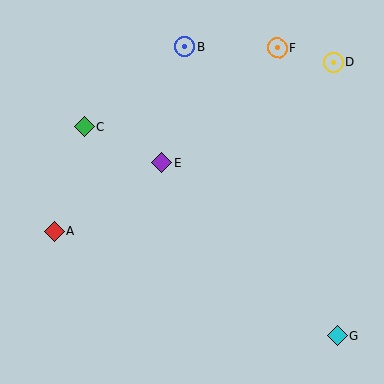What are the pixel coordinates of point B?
Point B is at (184, 47).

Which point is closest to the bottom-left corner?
Point A is closest to the bottom-left corner.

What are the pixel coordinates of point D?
Point D is at (333, 62).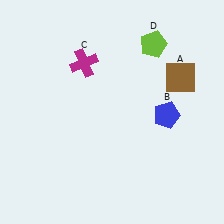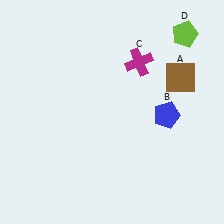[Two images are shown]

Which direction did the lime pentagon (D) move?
The lime pentagon (D) moved right.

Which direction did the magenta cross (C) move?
The magenta cross (C) moved right.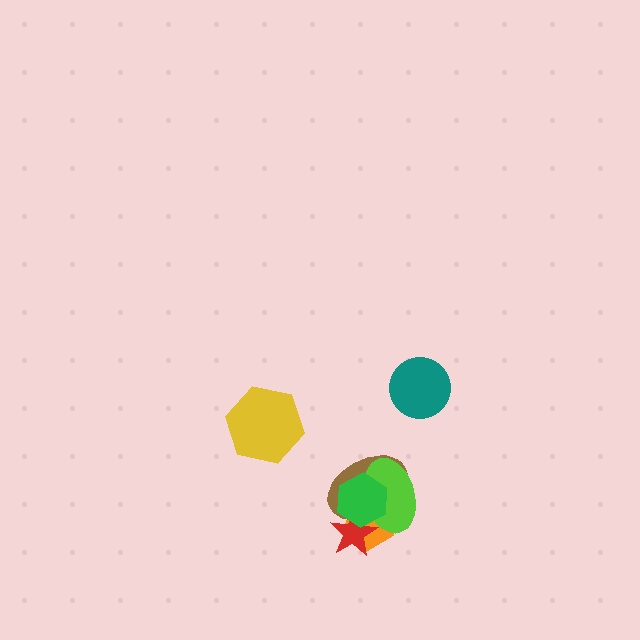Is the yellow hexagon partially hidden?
No, no other shape covers it.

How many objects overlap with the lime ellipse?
4 objects overlap with the lime ellipse.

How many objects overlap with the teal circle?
0 objects overlap with the teal circle.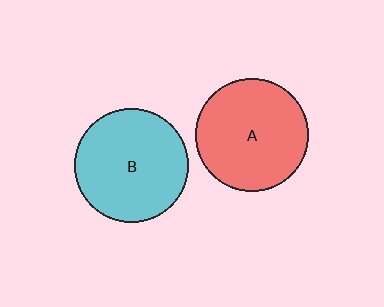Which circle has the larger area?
Circle B (cyan).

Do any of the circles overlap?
No, none of the circles overlap.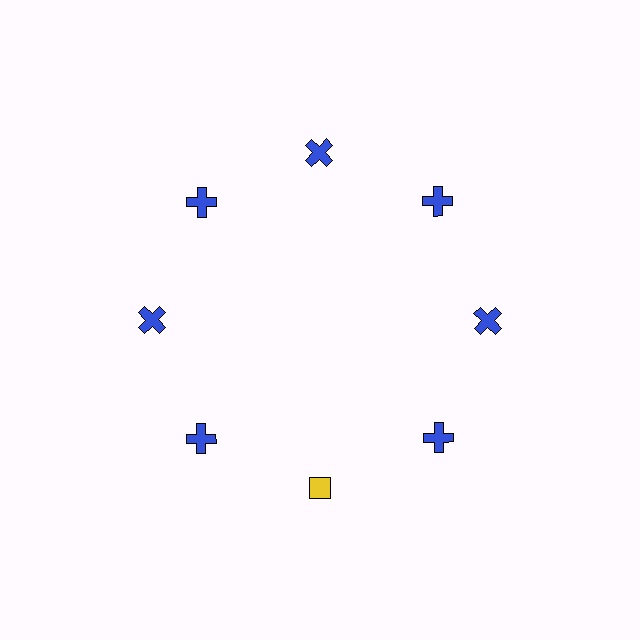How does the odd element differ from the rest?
It differs in both color (yellow instead of blue) and shape (diamond instead of cross).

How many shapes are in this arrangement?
There are 8 shapes arranged in a ring pattern.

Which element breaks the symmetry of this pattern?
The yellow diamond at roughly the 6 o'clock position breaks the symmetry. All other shapes are blue crosses.